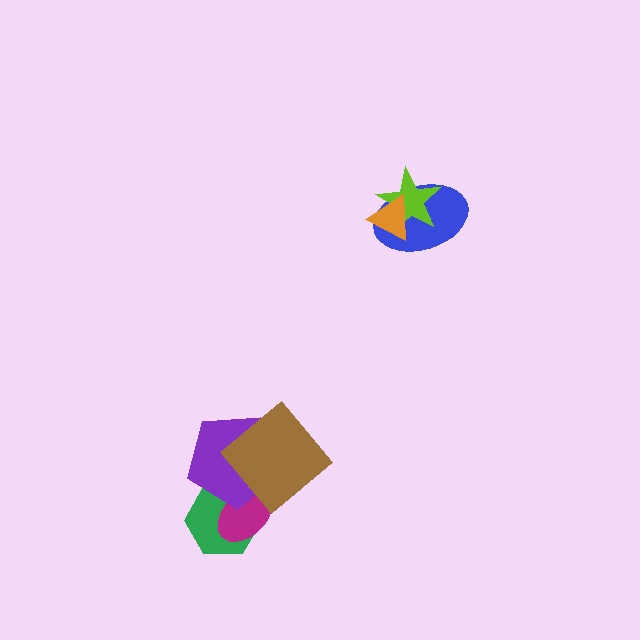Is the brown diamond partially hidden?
No, no other shape covers it.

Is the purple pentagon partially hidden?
Yes, it is partially covered by another shape.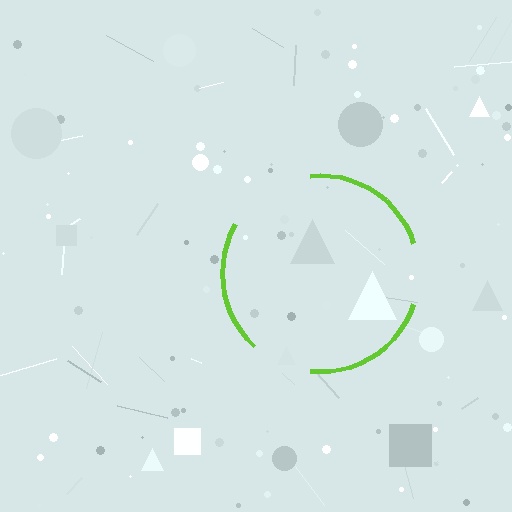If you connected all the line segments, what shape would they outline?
They would outline a circle.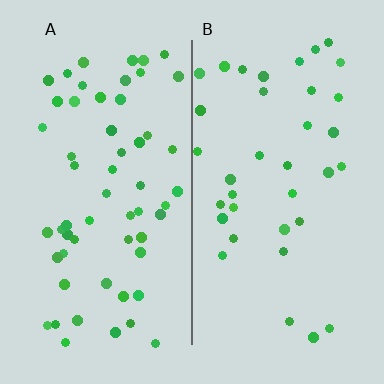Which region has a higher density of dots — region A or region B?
A (the left).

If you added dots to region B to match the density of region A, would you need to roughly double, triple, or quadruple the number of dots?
Approximately double.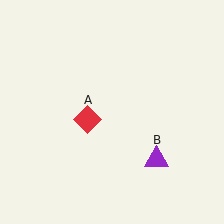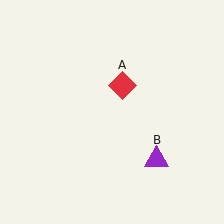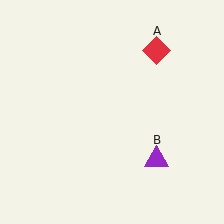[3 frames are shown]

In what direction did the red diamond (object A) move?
The red diamond (object A) moved up and to the right.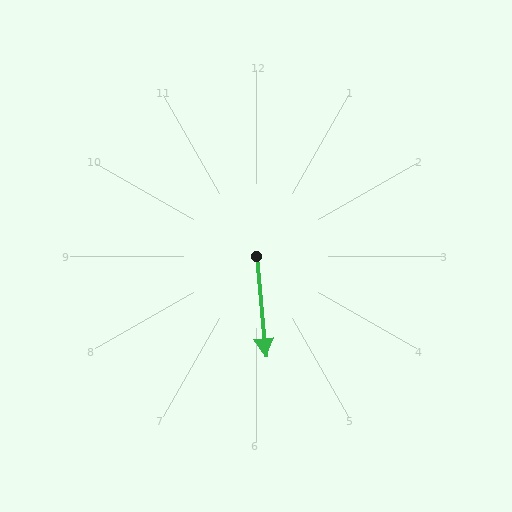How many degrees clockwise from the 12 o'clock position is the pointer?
Approximately 175 degrees.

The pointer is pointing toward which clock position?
Roughly 6 o'clock.